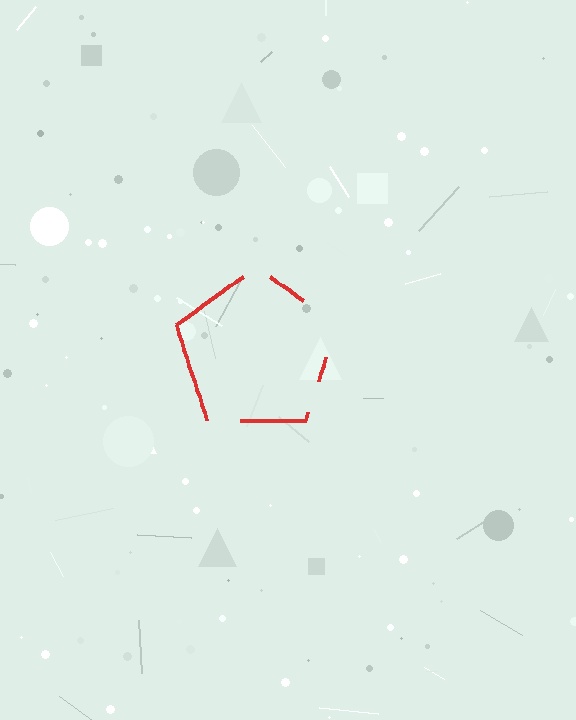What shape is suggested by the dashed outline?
The dashed outline suggests a pentagon.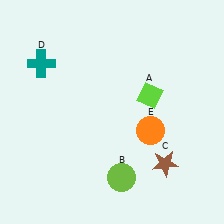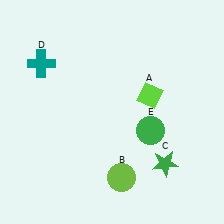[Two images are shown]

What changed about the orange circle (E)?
In Image 1, E is orange. In Image 2, it changed to green.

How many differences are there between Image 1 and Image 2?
There are 2 differences between the two images.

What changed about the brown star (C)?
In Image 1, C is brown. In Image 2, it changed to green.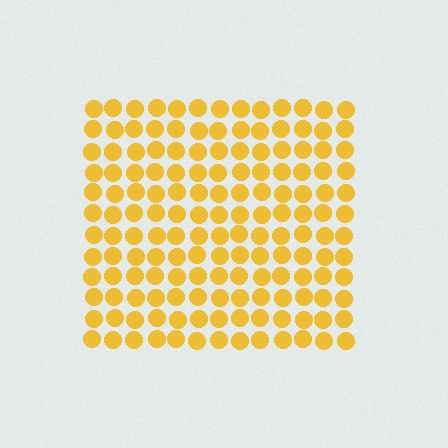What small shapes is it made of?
It is made of small circles.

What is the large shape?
The large shape is a square.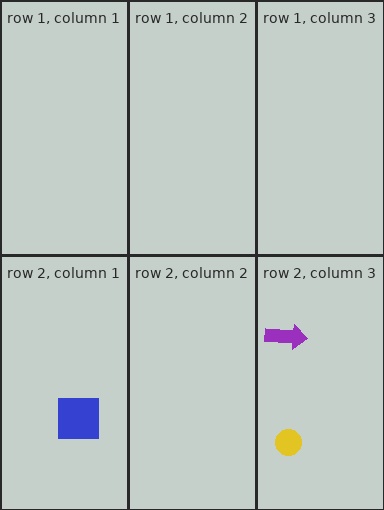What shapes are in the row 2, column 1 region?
The blue square.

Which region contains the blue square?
The row 2, column 1 region.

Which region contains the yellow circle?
The row 2, column 3 region.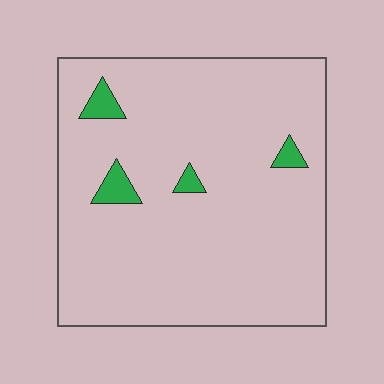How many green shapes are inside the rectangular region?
4.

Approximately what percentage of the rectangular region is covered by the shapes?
Approximately 5%.